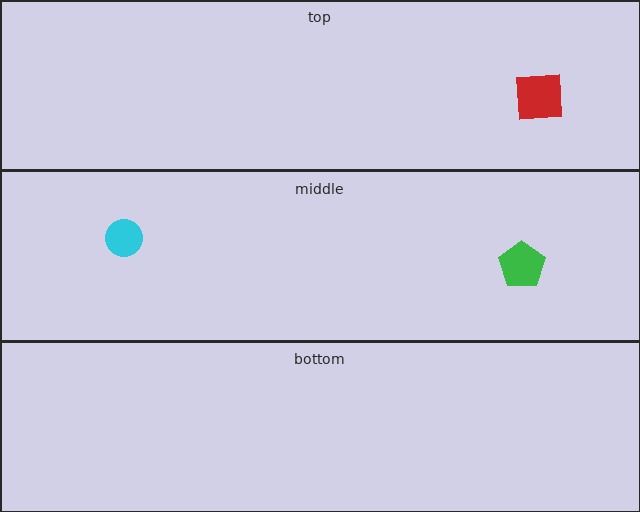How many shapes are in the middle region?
2.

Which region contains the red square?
The top region.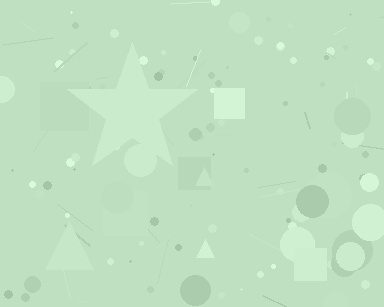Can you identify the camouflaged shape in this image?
The camouflaged shape is a star.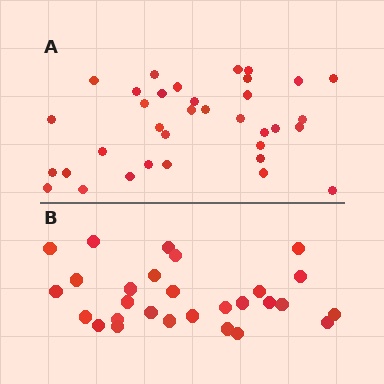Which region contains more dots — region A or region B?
Region A (the top region) has more dots.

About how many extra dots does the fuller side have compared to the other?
Region A has roughly 8 or so more dots than region B.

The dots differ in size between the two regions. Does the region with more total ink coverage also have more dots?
No. Region B has more total ink coverage because its dots are larger, but region A actually contains more individual dots. Total area can be misleading — the number of items is what matters here.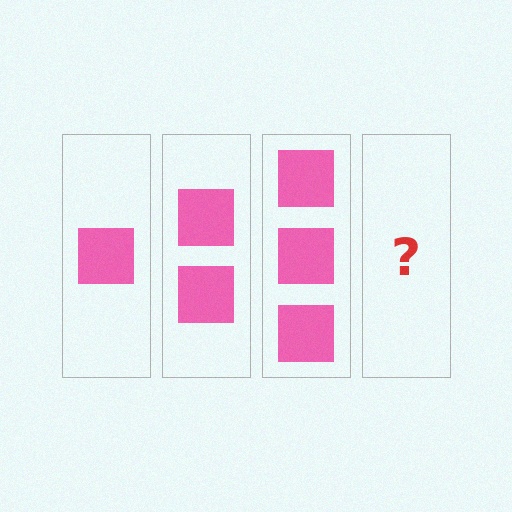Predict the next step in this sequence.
The next step is 4 squares.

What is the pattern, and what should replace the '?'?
The pattern is that each step adds one more square. The '?' should be 4 squares.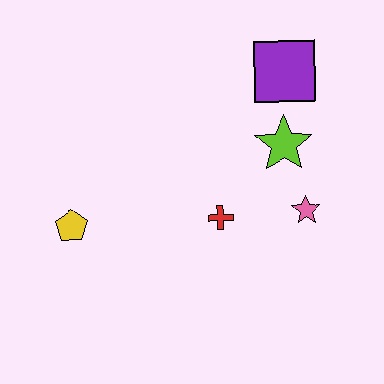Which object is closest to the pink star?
The lime star is closest to the pink star.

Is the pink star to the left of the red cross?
No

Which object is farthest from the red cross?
The purple square is farthest from the red cross.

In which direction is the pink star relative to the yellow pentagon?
The pink star is to the right of the yellow pentagon.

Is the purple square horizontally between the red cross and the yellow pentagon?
No